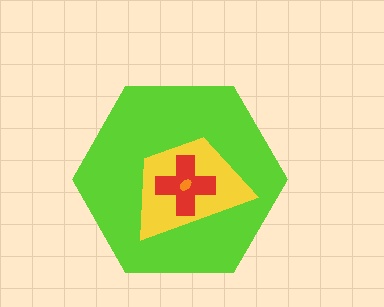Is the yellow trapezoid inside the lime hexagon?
Yes.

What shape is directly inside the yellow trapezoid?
The red cross.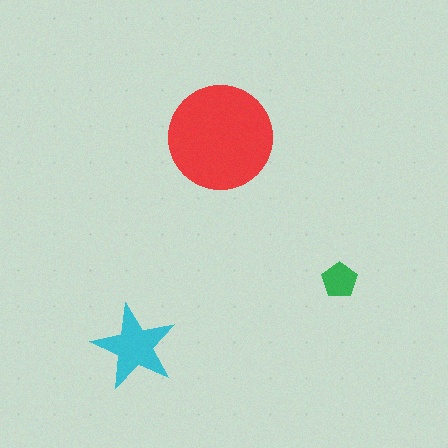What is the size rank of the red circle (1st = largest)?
1st.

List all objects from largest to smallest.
The red circle, the cyan star, the green pentagon.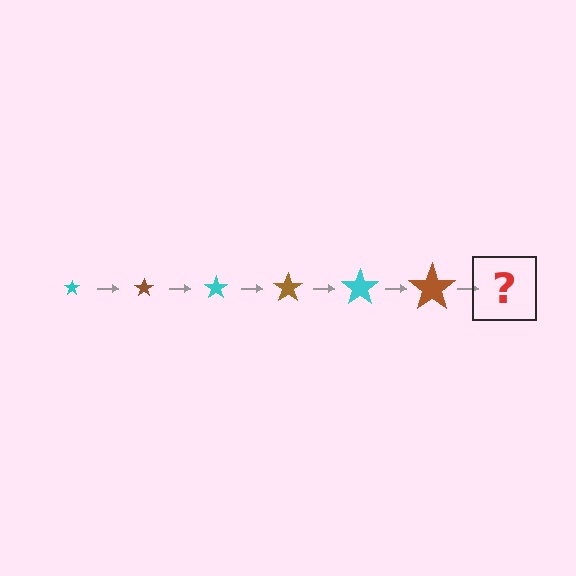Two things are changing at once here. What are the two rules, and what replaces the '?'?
The two rules are that the star grows larger each step and the color cycles through cyan and brown. The '?' should be a cyan star, larger than the previous one.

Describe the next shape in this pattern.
It should be a cyan star, larger than the previous one.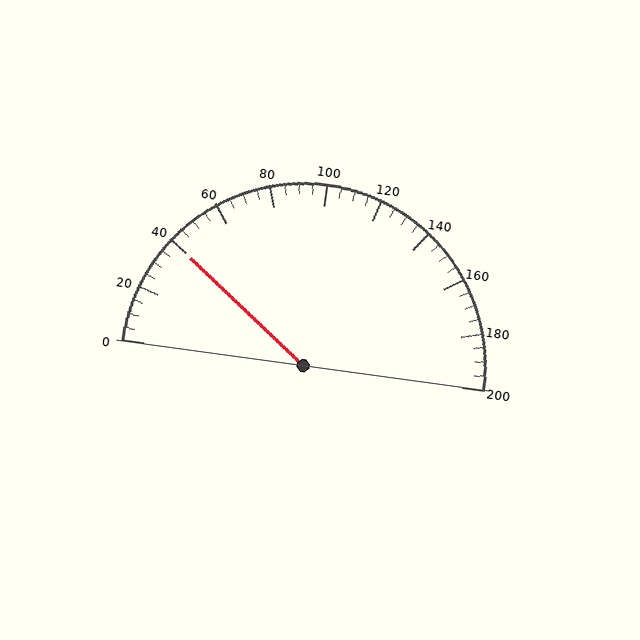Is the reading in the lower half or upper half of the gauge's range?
The reading is in the lower half of the range (0 to 200).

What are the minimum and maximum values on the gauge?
The gauge ranges from 0 to 200.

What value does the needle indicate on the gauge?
The needle indicates approximately 40.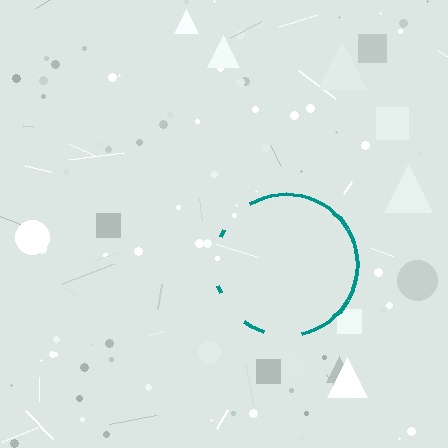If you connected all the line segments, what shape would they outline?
They would outline a circle.